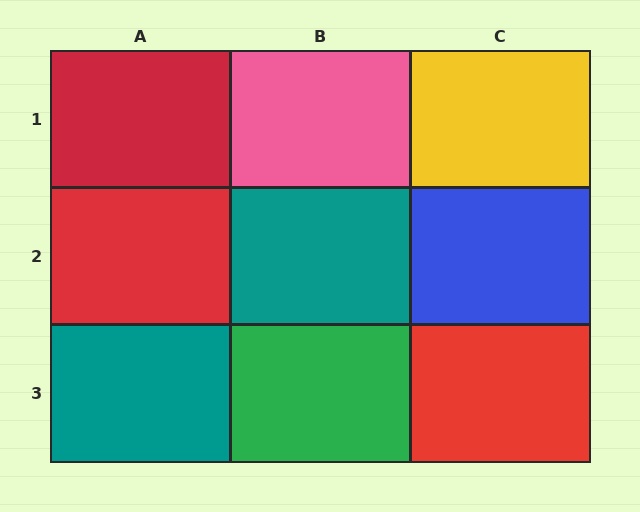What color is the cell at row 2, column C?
Blue.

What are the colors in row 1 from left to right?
Red, pink, yellow.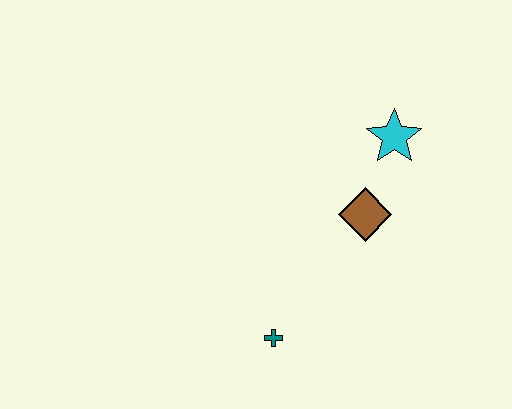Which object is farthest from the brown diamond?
The teal cross is farthest from the brown diamond.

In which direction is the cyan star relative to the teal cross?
The cyan star is above the teal cross.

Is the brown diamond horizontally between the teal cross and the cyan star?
Yes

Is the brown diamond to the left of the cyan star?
Yes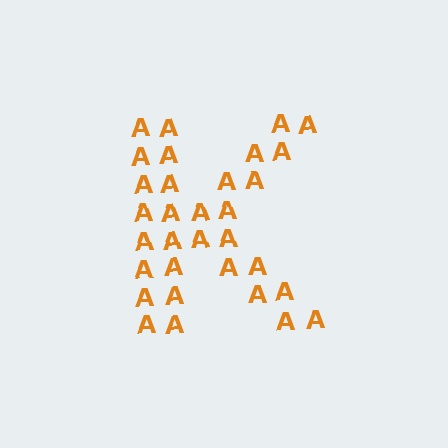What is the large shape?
The large shape is the letter K.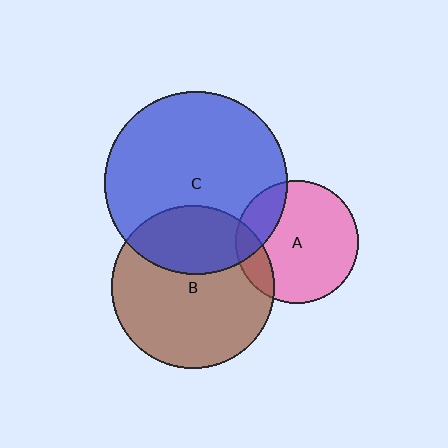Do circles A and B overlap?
Yes.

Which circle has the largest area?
Circle C (blue).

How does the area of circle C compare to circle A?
Approximately 2.2 times.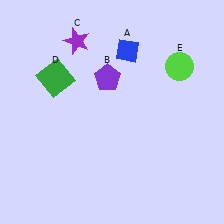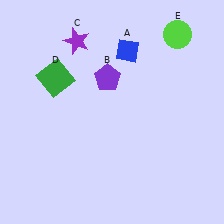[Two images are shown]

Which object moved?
The lime circle (E) moved up.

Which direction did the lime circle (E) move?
The lime circle (E) moved up.